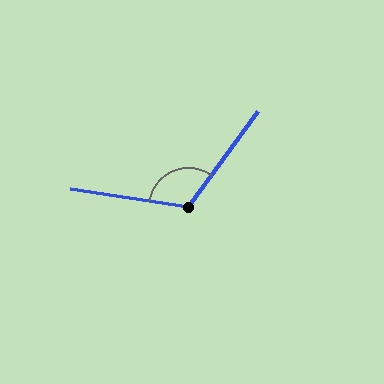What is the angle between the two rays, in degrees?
Approximately 118 degrees.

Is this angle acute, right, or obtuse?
It is obtuse.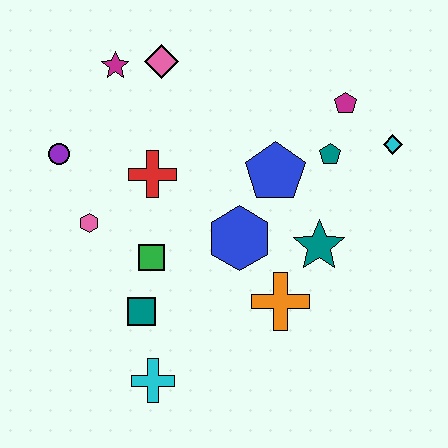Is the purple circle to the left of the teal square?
Yes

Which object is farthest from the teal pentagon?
The cyan cross is farthest from the teal pentagon.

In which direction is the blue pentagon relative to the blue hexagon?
The blue pentagon is above the blue hexagon.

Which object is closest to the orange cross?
The teal star is closest to the orange cross.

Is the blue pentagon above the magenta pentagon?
No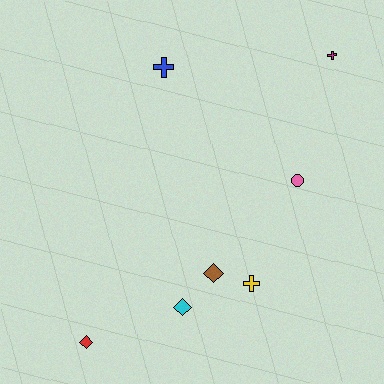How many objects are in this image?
There are 7 objects.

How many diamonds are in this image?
There are 3 diamonds.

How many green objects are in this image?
There are no green objects.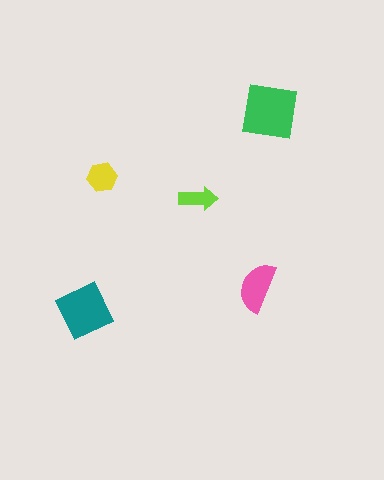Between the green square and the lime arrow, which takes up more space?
The green square.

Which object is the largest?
The green square.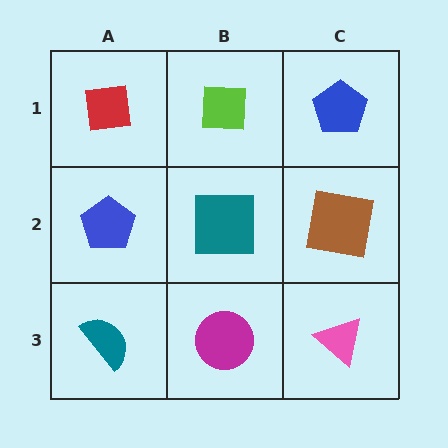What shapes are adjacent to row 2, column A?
A red square (row 1, column A), a teal semicircle (row 3, column A), a teal square (row 2, column B).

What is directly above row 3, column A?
A blue pentagon.